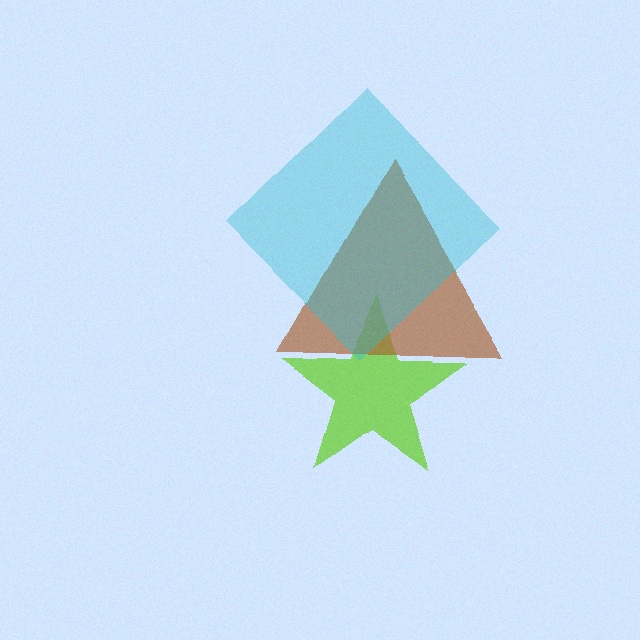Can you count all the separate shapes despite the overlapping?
Yes, there are 3 separate shapes.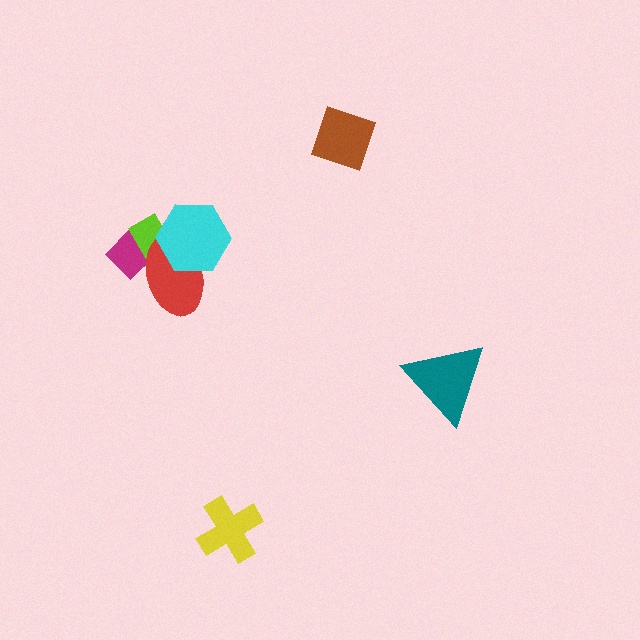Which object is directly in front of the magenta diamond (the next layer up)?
The lime rectangle is directly in front of the magenta diamond.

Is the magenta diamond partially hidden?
Yes, it is partially covered by another shape.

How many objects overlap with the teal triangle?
0 objects overlap with the teal triangle.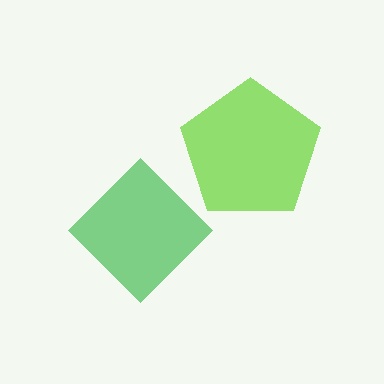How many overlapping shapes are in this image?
There are 2 overlapping shapes in the image.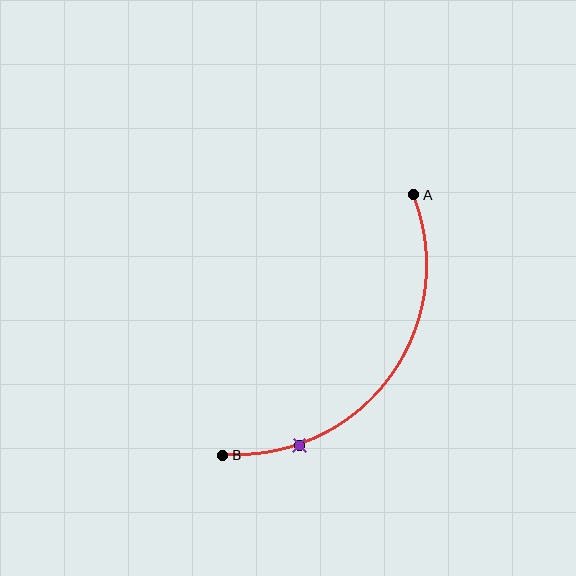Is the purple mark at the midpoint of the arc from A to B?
No. The purple mark lies on the arc but is closer to endpoint B. The arc midpoint would be at the point on the curve equidistant along the arc from both A and B.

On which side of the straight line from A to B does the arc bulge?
The arc bulges below and to the right of the straight line connecting A and B.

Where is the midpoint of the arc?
The arc midpoint is the point on the curve farthest from the straight line joining A and B. It sits below and to the right of that line.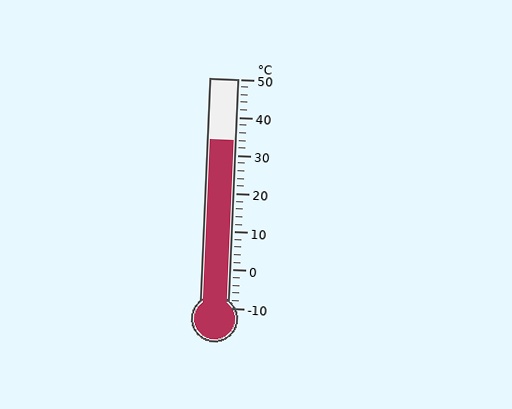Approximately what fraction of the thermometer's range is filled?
The thermometer is filled to approximately 75% of its range.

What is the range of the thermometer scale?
The thermometer scale ranges from -10°C to 50°C.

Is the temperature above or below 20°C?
The temperature is above 20°C.